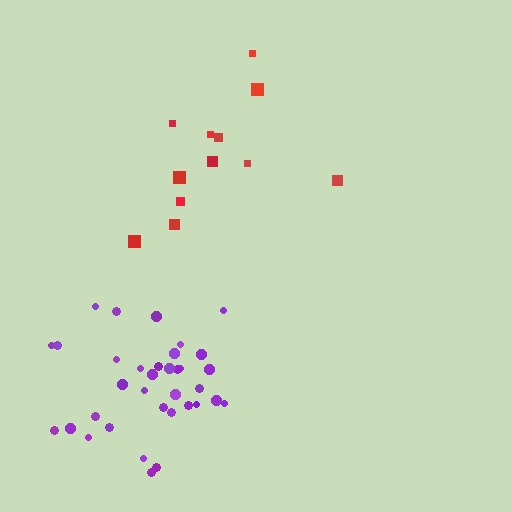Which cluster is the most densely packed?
Purple.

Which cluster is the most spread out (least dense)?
Red.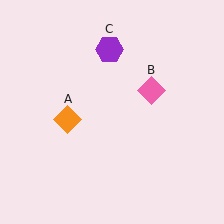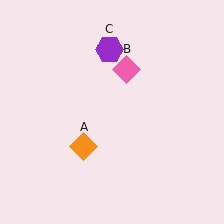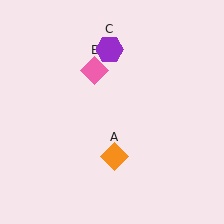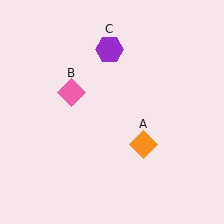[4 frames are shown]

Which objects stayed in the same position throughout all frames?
Purple hexagon (object C) remained stationary.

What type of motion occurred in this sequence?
The orange diamond (object A), pink diamond (object B) rotated counterclockwise around the center of the scene.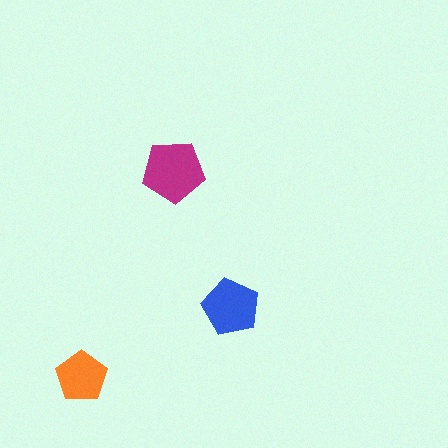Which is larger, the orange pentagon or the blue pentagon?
The blue one.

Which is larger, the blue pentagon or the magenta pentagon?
The magenta one.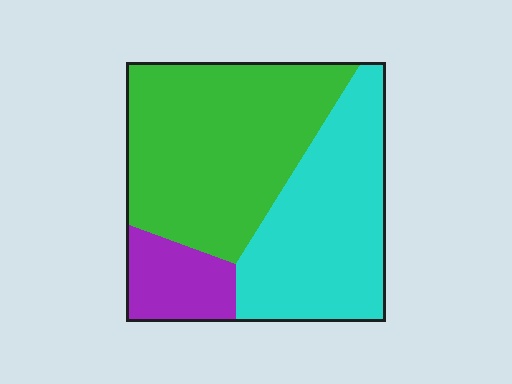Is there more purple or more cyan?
Cyan.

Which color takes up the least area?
Purple, at roughly 15%.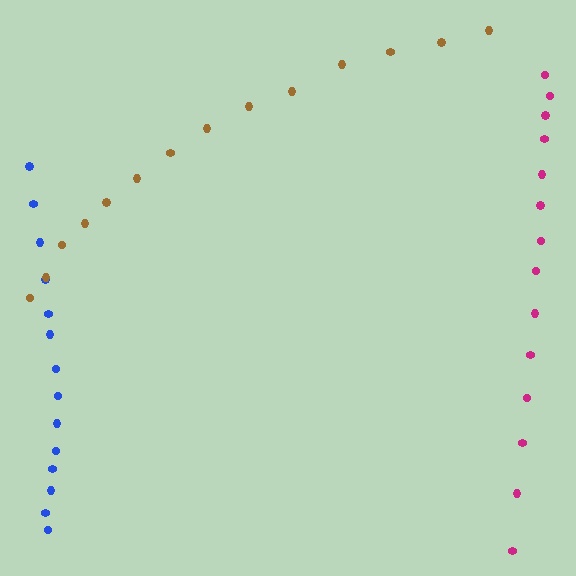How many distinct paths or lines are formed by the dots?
There are 3 distinct paths.